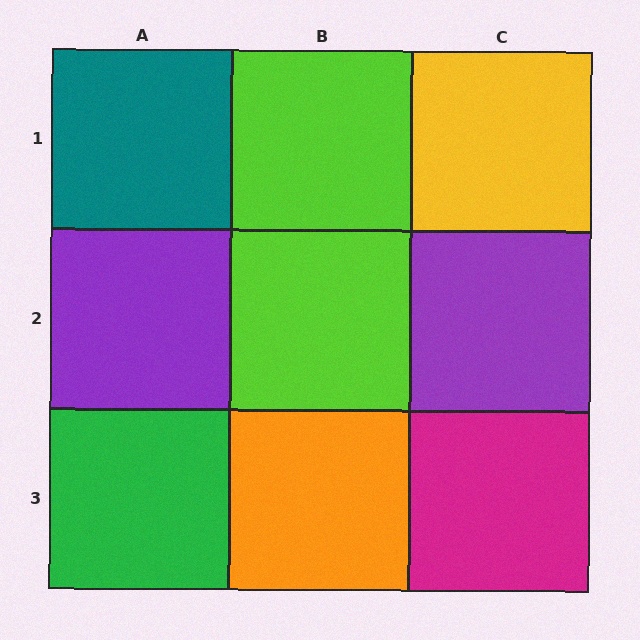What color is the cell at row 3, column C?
Magenta.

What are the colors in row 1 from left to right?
Teal, lime, yellow.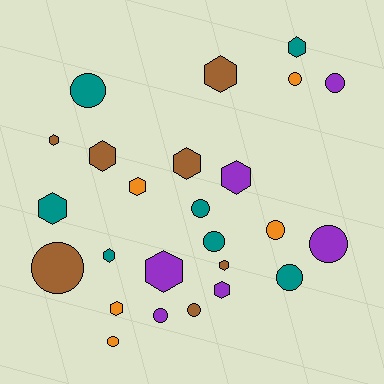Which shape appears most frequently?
Hexagon, with 13 objects.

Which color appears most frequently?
Teal, with 7 objects.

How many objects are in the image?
There are 25 objects.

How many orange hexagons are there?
There are 2 orange hexagons.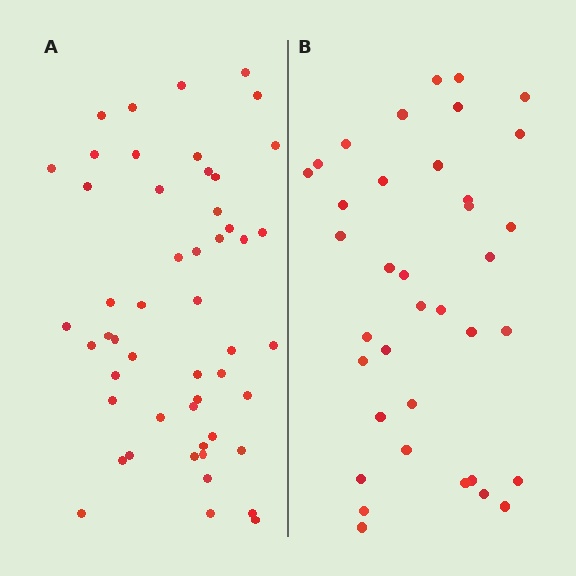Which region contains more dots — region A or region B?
Region A (the left region) has more dots.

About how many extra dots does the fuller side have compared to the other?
Region A has approximately 15 more dots than region B.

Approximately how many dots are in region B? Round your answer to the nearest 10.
About 40 dots. (The exact count is 37, which rounds to 40.)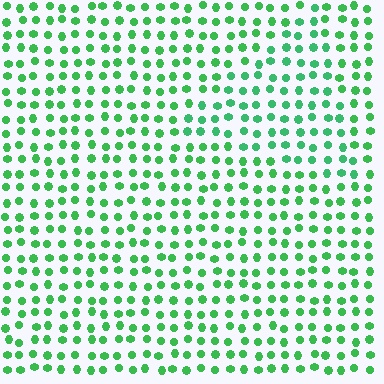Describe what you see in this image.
The image is filled with small green elements in a uniform arrangement. A triangle-shaped region is visible where the elements are tinted to a slightly different hue, forming a subtle color boundary.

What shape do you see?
I see a triangle.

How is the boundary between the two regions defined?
The boundary is defined purely by a slight shift in hue (about 14 degrees). Spacing, size, and orientation are identical on both sides.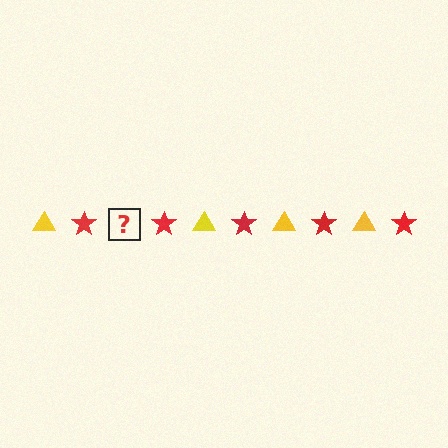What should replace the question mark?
The question mark should be replaced with a yellow triangle.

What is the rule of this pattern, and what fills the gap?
The rule is that the pattern alternates between yellow triangle and red star. The gap should be filled with a yellow triangle.